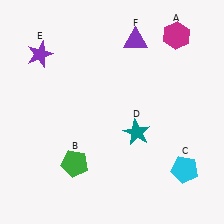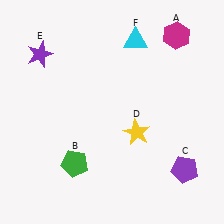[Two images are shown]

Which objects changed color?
C changed from cyan to purple. D changed from teal to yellow. F changed from purple to cyan.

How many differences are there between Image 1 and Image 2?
There are 3 differences between the two images.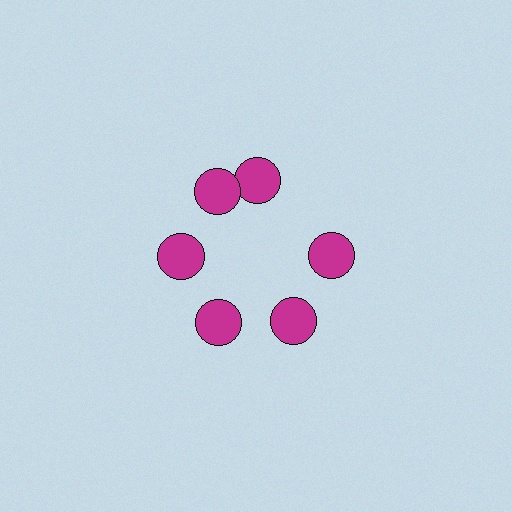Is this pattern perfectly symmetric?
No. The 6 magenta circles are arranged in a ring, but one element near the 1 o'clock position is rotated out of alignment along the ring, breaking the 6-fold rotational symmetry.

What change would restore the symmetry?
The symmetry would be restored by rotating it back into even spacing with its neighbors so that all 6 circles sit at equal angles and equal distance from the center.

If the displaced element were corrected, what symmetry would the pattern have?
It would have 6-fold rotational symmetry — the pattern would map onto itself every 60 degrees.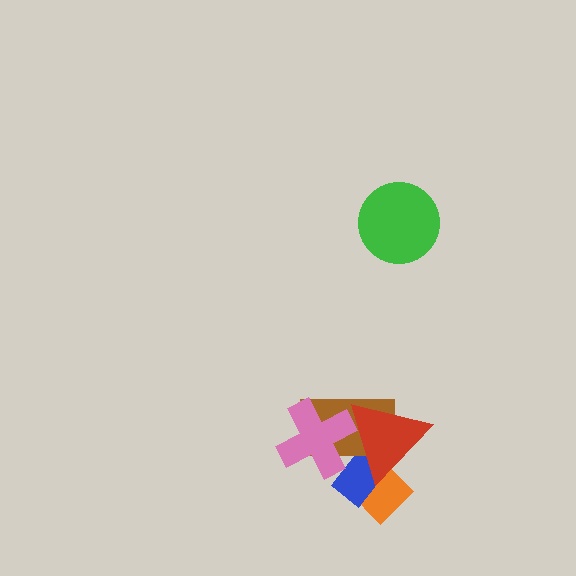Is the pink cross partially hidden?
Yes, it is partially covered by another shape.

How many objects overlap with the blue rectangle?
4 objects overlap with the blue rectangle.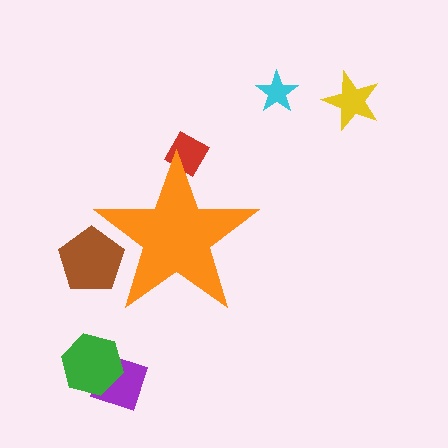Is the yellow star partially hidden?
No, the yellow star is fully visible.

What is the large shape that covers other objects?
An orange star.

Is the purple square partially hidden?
No, the purple square is fully visible.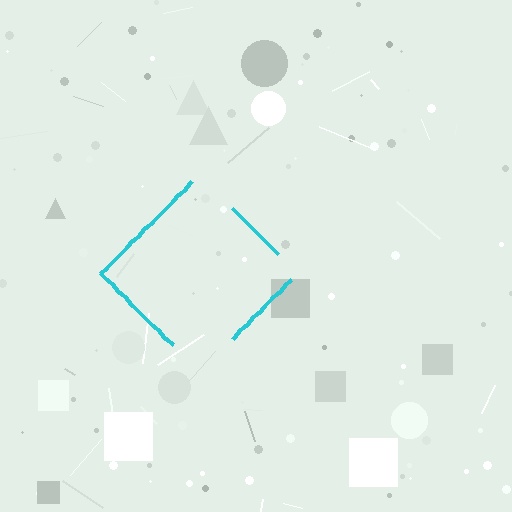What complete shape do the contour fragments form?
The contour fragments form a diamond.